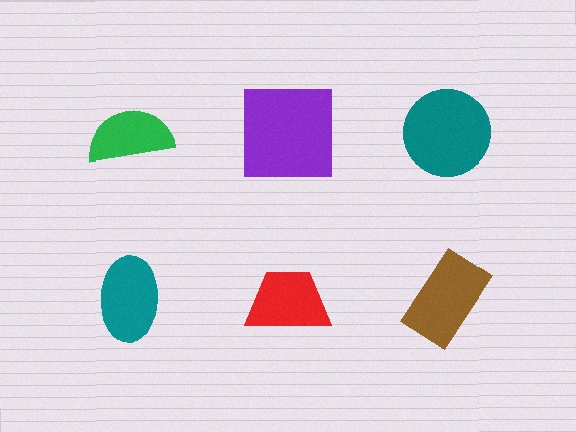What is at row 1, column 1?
A green semicircle.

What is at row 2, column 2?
A red trapezoid.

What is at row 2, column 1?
A teal ellipse.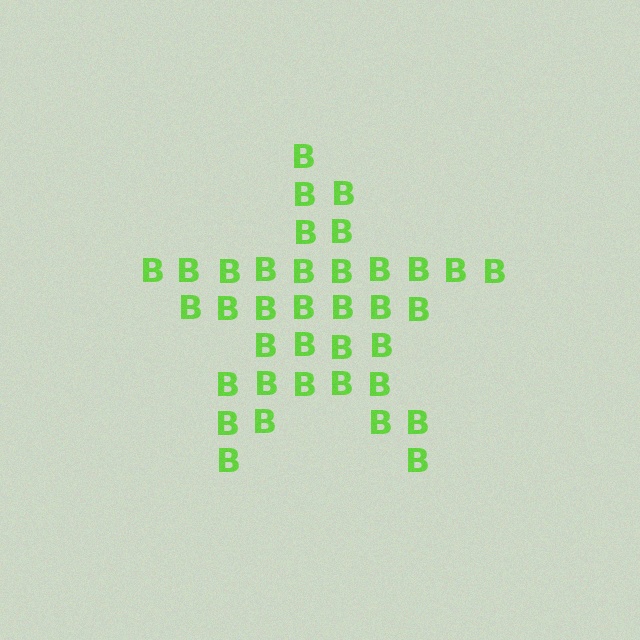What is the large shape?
The large shape is a star.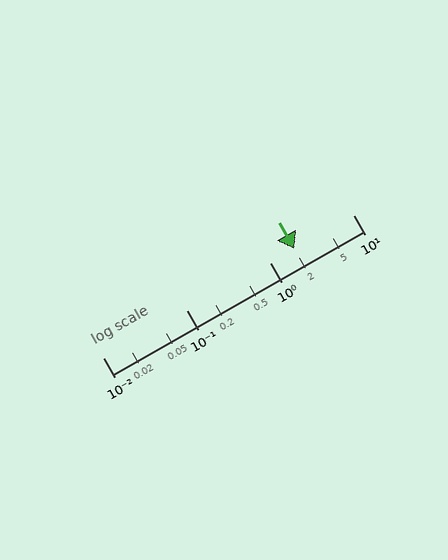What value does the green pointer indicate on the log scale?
The pointer indicates approximately 2.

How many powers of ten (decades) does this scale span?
The scale spans 3 decades, from 0.01 to 10.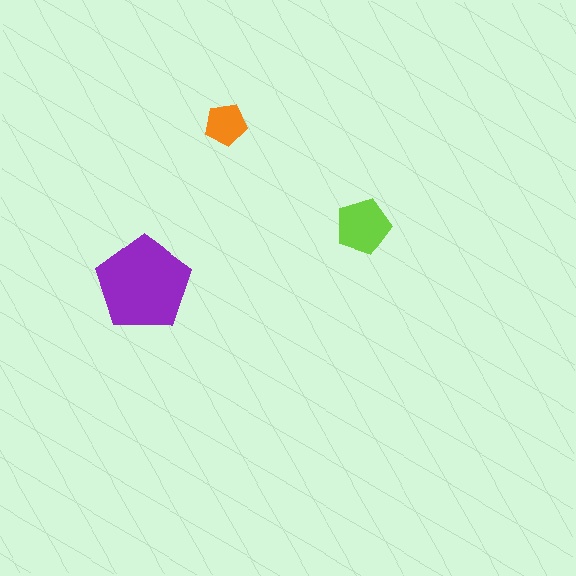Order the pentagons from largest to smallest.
the purple one, the lime one, the orange one.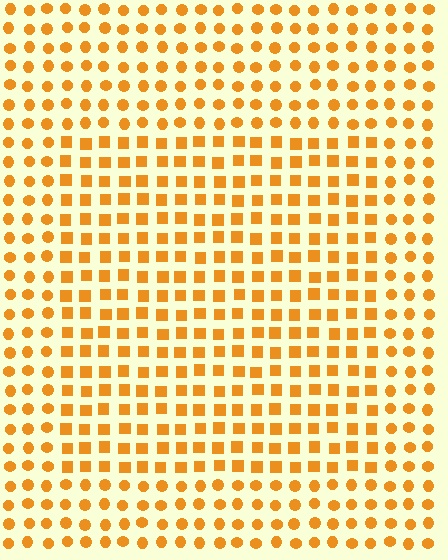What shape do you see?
I see a rectangle.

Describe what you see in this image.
The image is filled with small orange elements arranged in a uniform grid. A rectangle-shaped region contains squares, while the surrounding area contains circles. The boundary is defined purely by the change in element shape.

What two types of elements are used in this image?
The image uses squares inside the rectangle region and circles outside it.